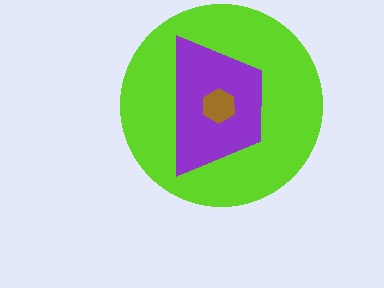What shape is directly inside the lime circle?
The purple trapezoid.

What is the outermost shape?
The lime circle.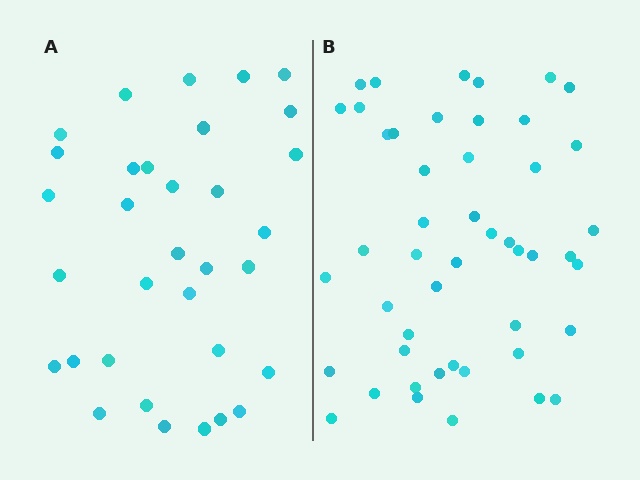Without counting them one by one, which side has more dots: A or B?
Region B (the right region) has more dots.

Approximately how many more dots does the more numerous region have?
Region B has approximately 15 more dots than region A.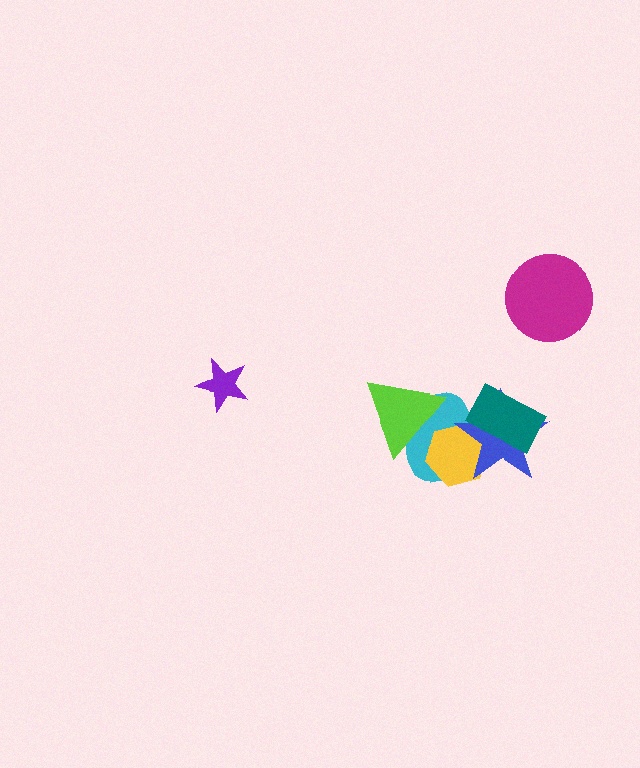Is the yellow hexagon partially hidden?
Yes, it is partially covered by another shape.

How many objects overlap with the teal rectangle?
2 objects overlap with the teal rectangle.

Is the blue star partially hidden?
Yes, it is partially covered by another shape.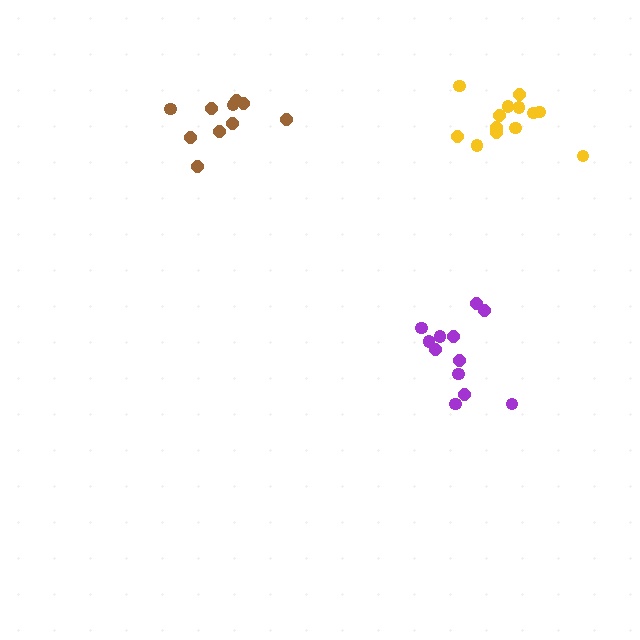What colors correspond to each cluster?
The clusters are colored: brown, yellow, purple.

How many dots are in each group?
Group 1: 10 dots, Group 2: 13 dots, Group 3: 12 dots (35 total).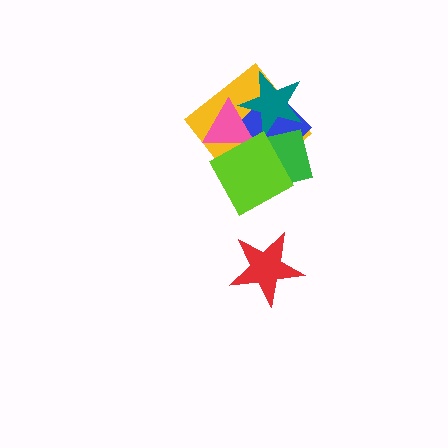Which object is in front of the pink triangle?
The lime diamond is in front of the pink triangle.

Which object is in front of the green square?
The lime diamond is in front of the green square.